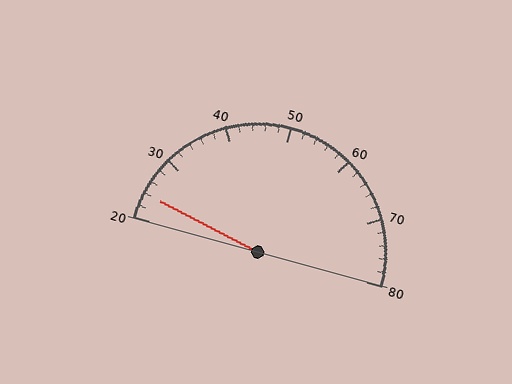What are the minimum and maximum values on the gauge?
The gauge ranges from 20 to 80.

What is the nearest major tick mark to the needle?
The nearest major tick mark is 20.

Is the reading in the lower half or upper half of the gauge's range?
The reading is in the lower half of the range (20 to 80).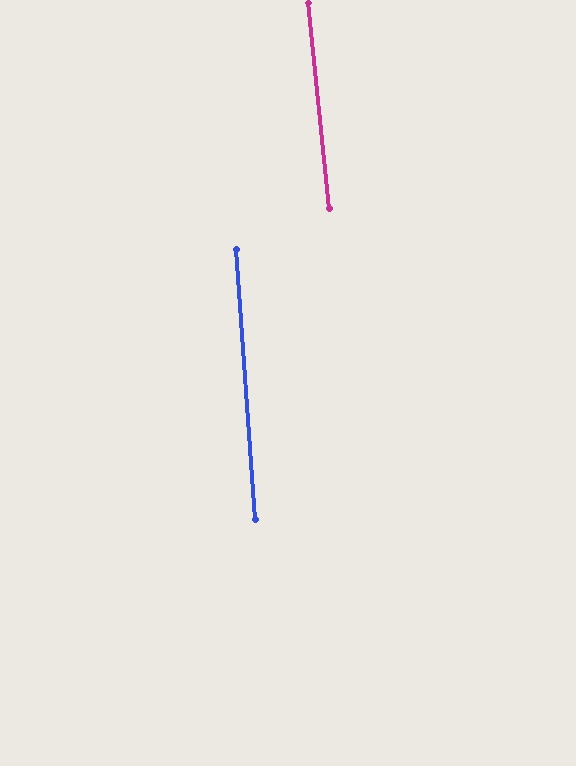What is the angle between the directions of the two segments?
Approximately 2 degrees.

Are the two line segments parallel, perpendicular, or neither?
Parallel — their directions differ by only 1.9°.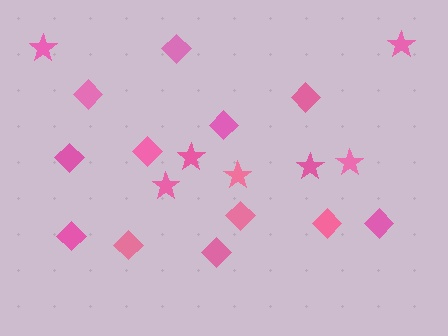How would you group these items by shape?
There are 2 groups: one group of stars (7) and one group of diamonds (12).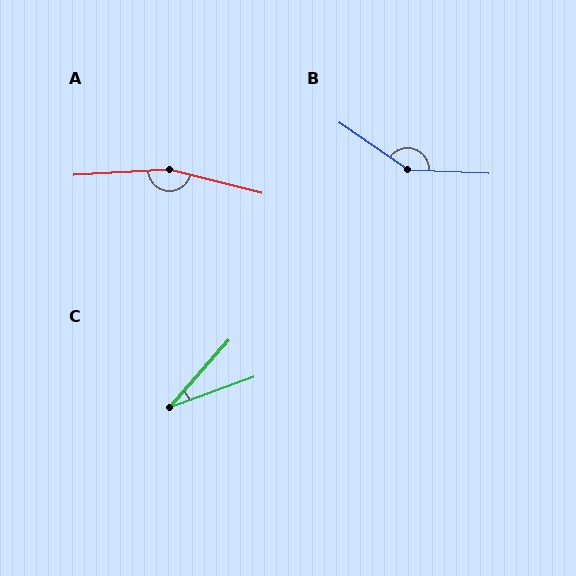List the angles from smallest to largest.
C (29°), B (148°), A (162°).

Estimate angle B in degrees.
Approximately 148 degrees.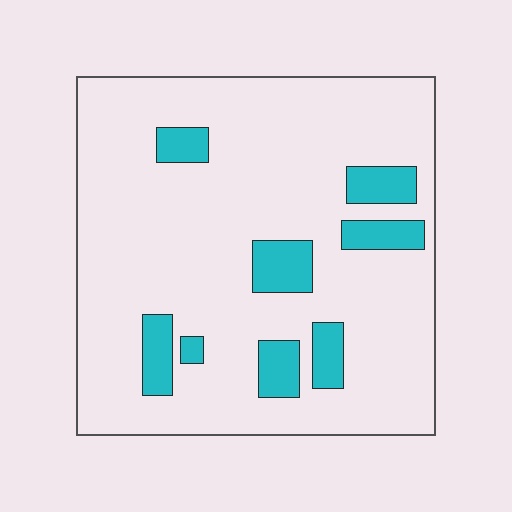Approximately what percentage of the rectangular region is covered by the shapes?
Approximately 15%.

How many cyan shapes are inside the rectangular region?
8.